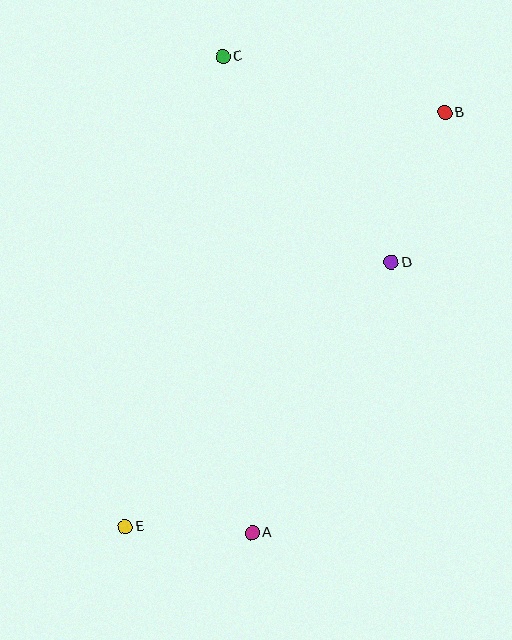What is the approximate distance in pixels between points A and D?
The distance between A and D is approximately 304 pixels.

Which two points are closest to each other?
Points A and E are closest to each other.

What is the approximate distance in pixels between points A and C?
The distance between A and C is approximately 477 pixels.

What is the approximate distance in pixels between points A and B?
The distance between A and B is approximately 462 pixels.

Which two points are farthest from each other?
Points B and E are farthest from each other.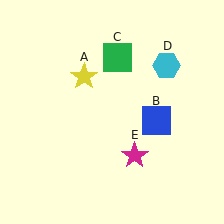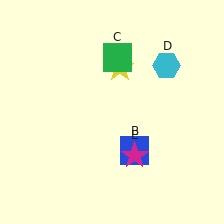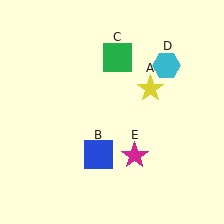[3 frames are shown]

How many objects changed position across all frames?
2 objects changed position: yellow star (object A), blue square (object B).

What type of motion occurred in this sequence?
The yellow star (object A), blue square (object B) rotated clockwise around the center of the scene.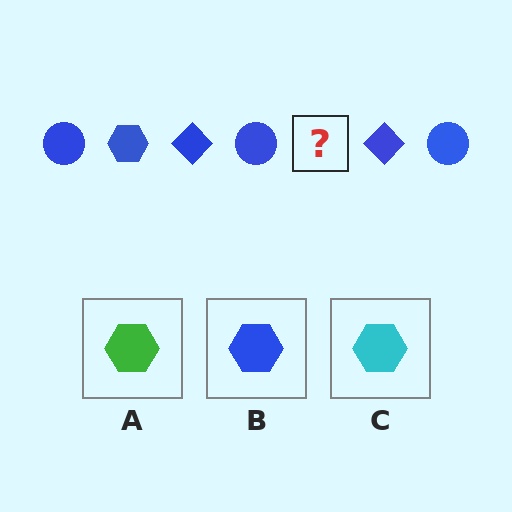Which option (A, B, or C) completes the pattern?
B.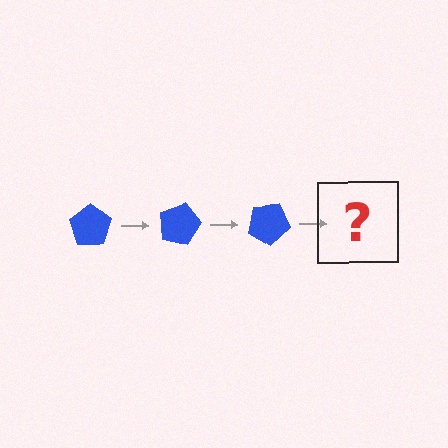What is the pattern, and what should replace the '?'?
The pattern is that the pentagon rotates 15 degrees each step. The '?' should be a blue pentagon rotated 45 degrees.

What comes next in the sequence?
The next element should be a blue pentagon rotated 45 degrees.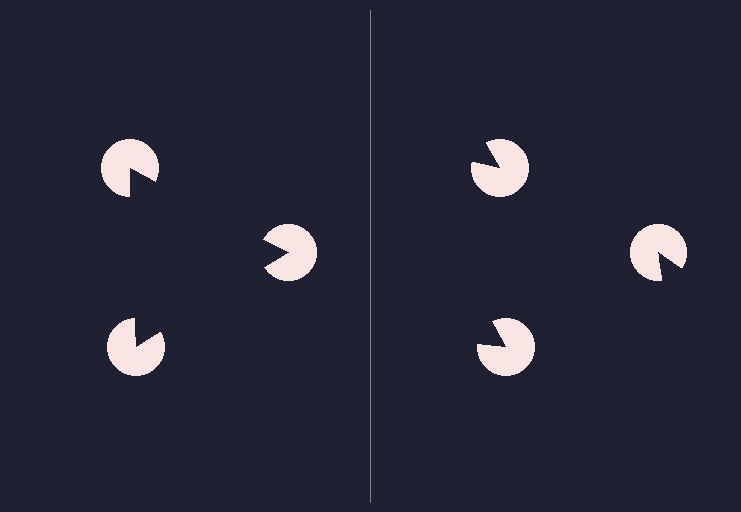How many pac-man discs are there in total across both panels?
6 — 3 on each side.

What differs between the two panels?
The pac-man discs are positioned identically on both sides; only the wedge orientations differ. On the left they align to a triangle; on the right they are misaligned.